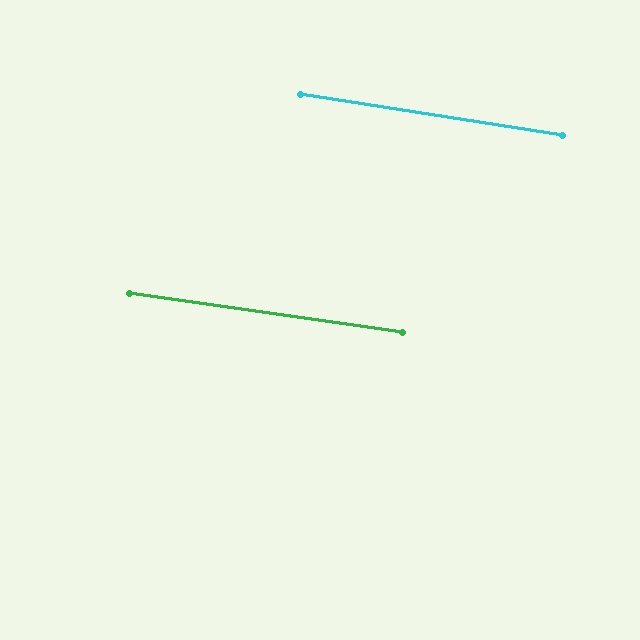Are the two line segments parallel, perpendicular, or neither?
Parallel — their directions differ by only 0.9°.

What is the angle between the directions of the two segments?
Approximately 1 degree.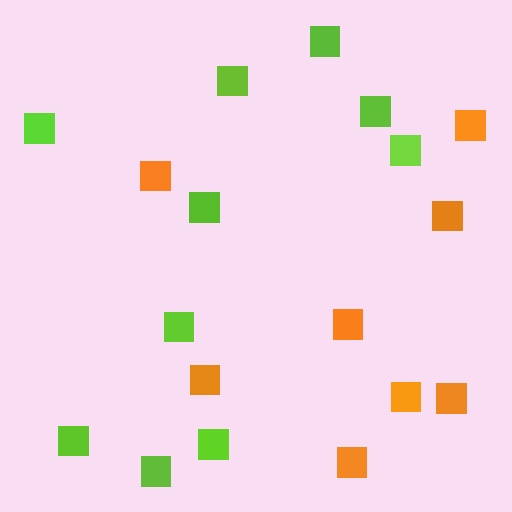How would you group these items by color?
There are 2 groups: one group of lime squares (10) and one group of orange squares (8).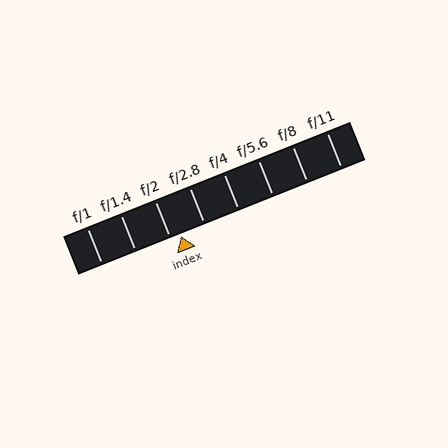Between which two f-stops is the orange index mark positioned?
The index mark is between f/2 and f/2.8.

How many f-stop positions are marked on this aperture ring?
There are 8 f-stop positions marked.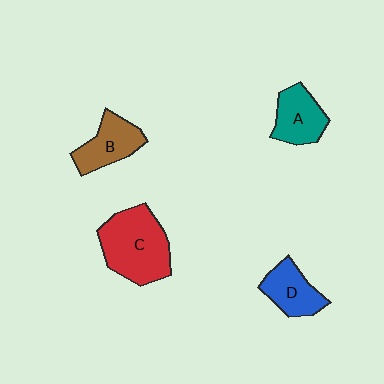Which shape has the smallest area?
Shape D (blue).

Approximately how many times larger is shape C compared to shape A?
Approximately 1.7 times.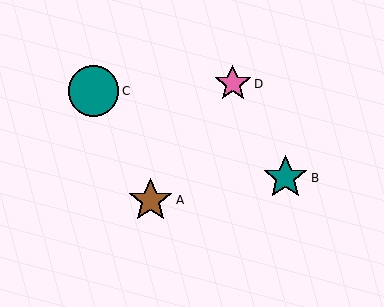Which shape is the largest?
The teal circle (labeled C) is the largest.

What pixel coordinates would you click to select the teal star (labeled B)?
Click at (285, 178) to select the teal star B.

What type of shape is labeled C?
Shape C is a teal circle.